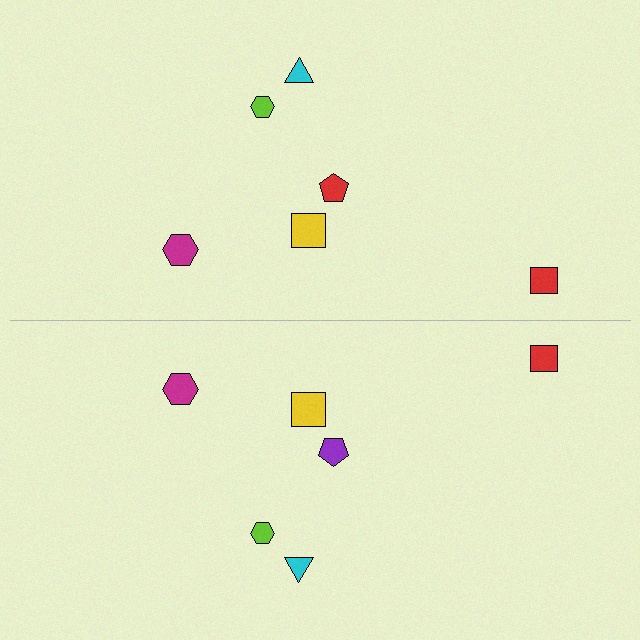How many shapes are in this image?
There are 12 shapes in this image.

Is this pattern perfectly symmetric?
No, the pattern is not perfectly symmetric. The purple pentagon on the bottom side breaks the symmetry — its mirror counterpart is red.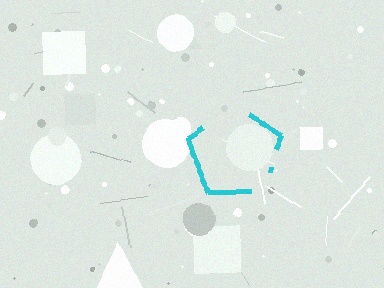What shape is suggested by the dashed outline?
The dashed outline suggests a pentagon.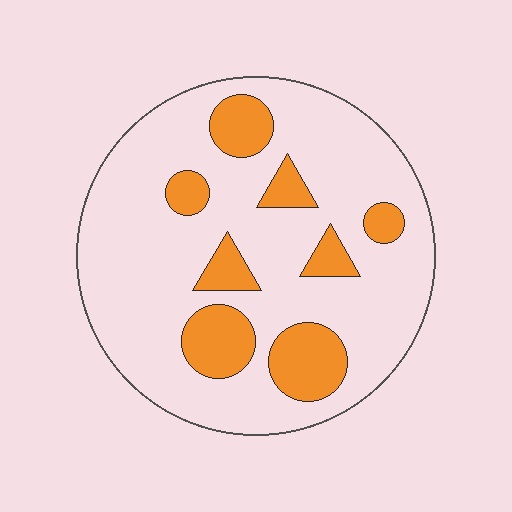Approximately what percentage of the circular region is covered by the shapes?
Approximately 20%.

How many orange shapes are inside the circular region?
8.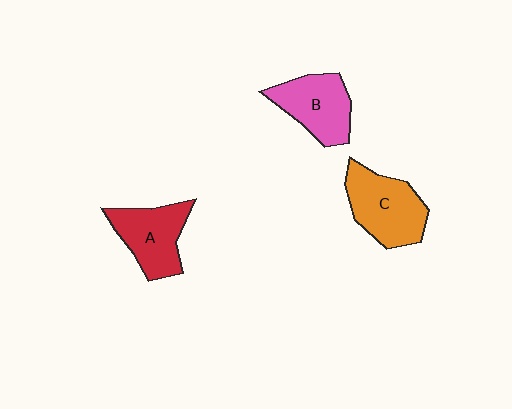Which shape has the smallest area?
Shape B (pink).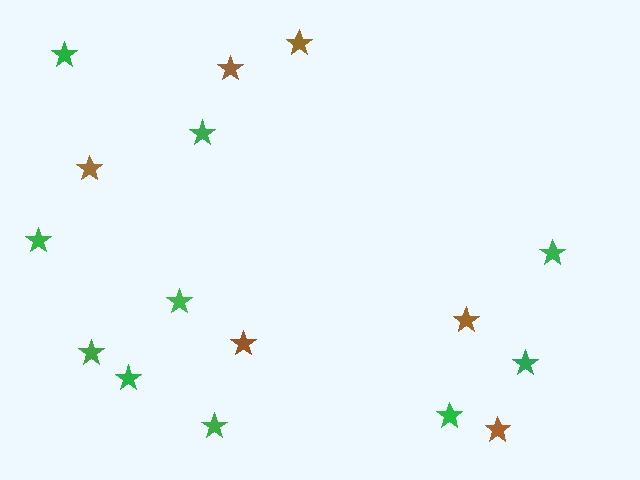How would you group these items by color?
There are 2 groups: one group of green stars (10) and one group of brown stars (6).